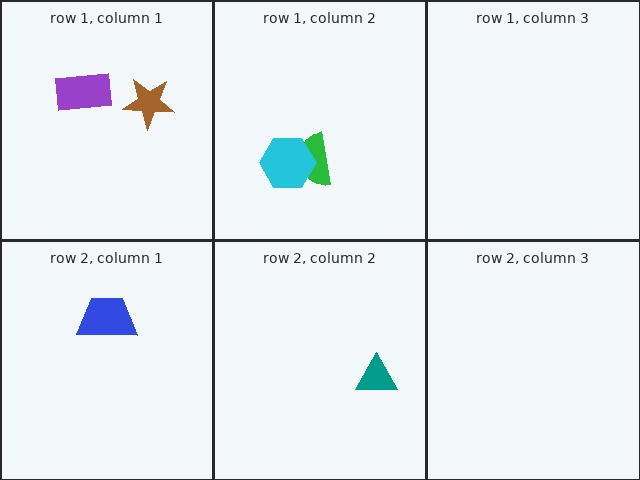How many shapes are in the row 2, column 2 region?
1.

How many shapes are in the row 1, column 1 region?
2.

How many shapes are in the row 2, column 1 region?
1.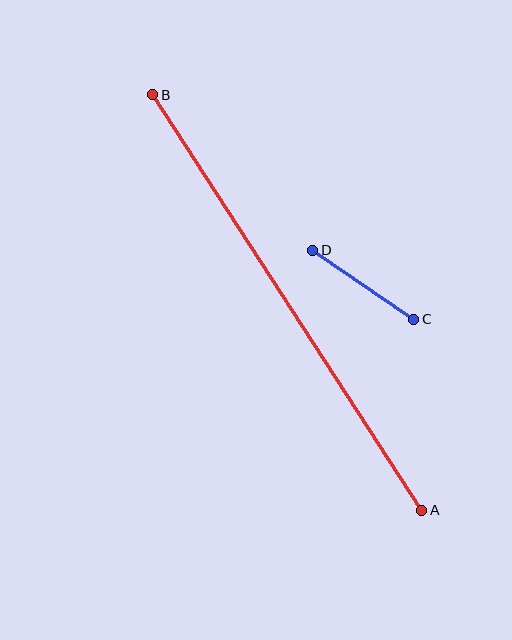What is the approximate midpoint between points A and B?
The midpoint is at approximately (287, 303) pixels.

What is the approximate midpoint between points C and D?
The midpoint is at approximately (363, 285) pixels.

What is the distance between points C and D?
The distance is approximately 122 pixels.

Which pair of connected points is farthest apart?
Points A and B are farthest apart.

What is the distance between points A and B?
The distance is approximately 495 pixels.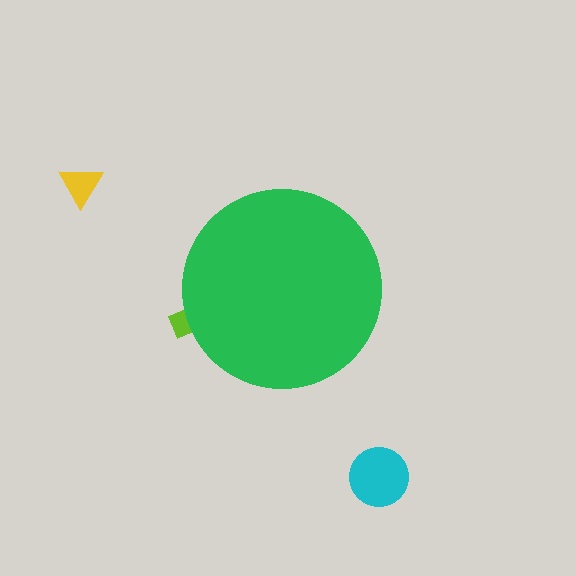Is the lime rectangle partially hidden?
Yes, the lime rectangle is partially hidden behind the green circle.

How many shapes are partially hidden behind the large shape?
1 shape is partially hidden.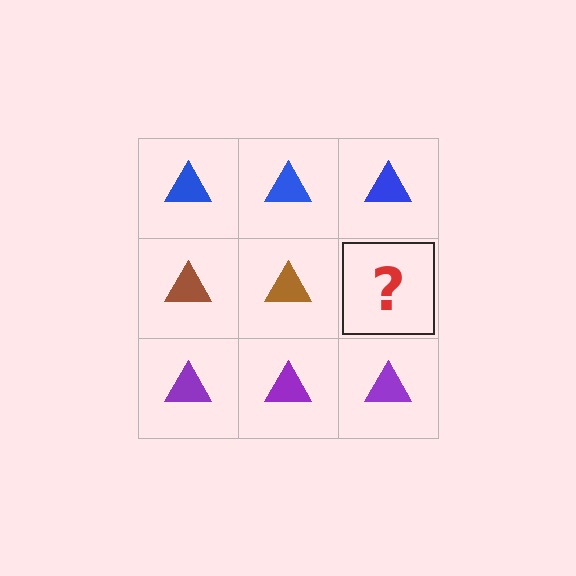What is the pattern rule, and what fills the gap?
The rule is that each row has a consistent color. The gap should be filled with a brown triangle.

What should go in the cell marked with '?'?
The missing cell should contain a brown triangle.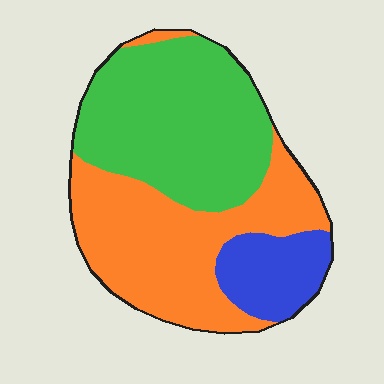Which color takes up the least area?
Blue, at roughly 15%.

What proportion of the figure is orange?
Orange covers around 40% of the figure.